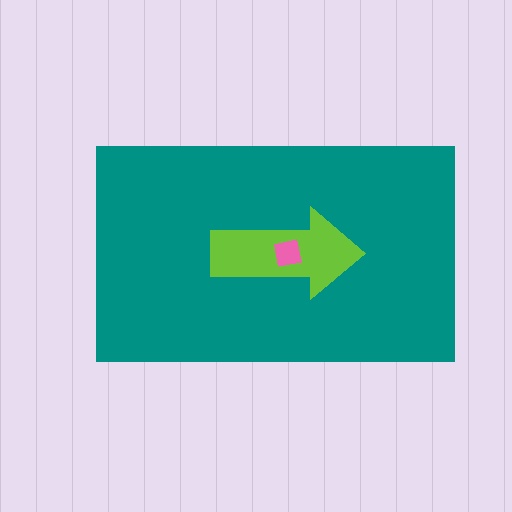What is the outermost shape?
The teal rectangle.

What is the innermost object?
The pink square.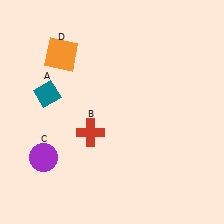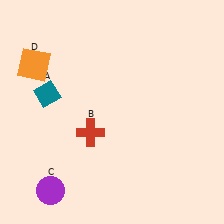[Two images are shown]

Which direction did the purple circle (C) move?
The purple circle (C) moved down.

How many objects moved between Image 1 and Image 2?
2 objects moved between the two images.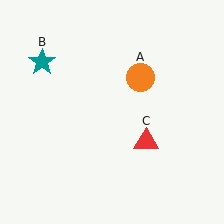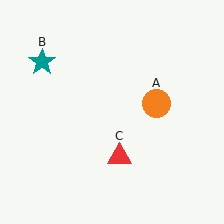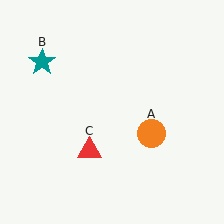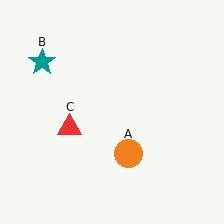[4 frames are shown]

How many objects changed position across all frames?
2 objects changed position: orange circle (object A), red triangle (object C).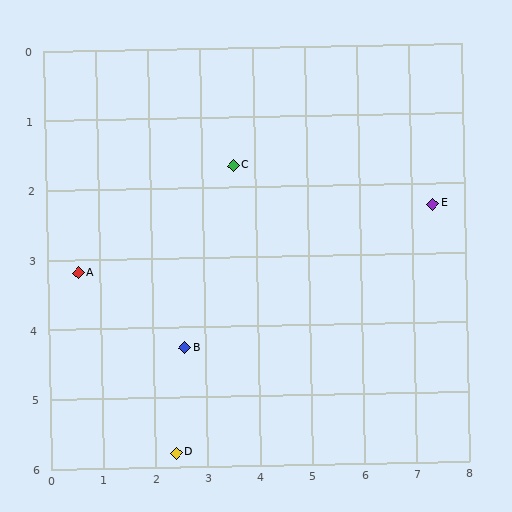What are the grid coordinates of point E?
Point E is at approximately (7.4, 2.3).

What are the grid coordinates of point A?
Point A is at approximately (0.6, 3.2).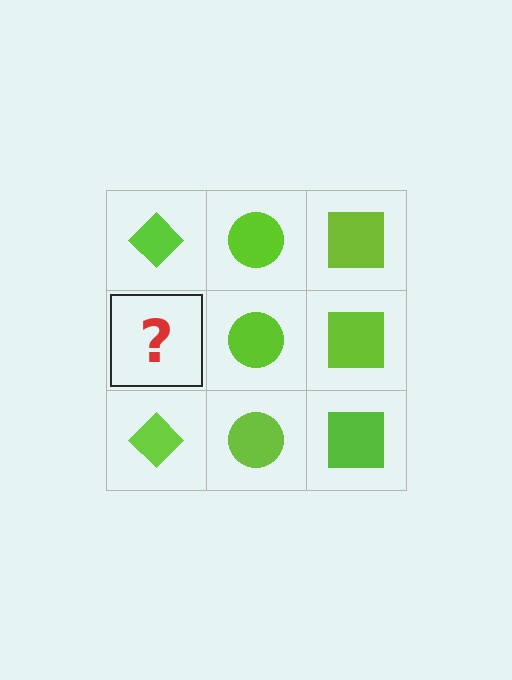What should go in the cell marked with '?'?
The missing cell should contain a lime diamond.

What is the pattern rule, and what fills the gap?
The rule is that each column has a consistent shape. The gap should be filled with a lime diamond.